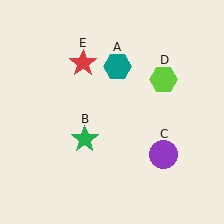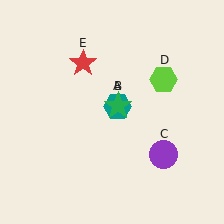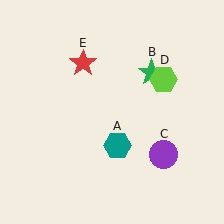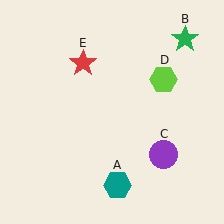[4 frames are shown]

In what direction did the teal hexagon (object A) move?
The teal hexagon (object A) moved down.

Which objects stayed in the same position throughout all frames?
Purple circle (object C) and lime hexagon (object D) and red star (object E) remained stationary.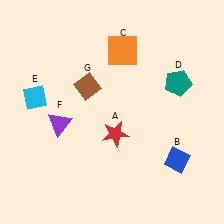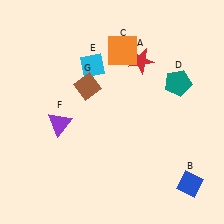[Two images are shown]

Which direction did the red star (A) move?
The red star (A) moved up.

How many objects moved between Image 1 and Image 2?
3 objects moved between the two images.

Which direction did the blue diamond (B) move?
The blue diamond (B) moved down.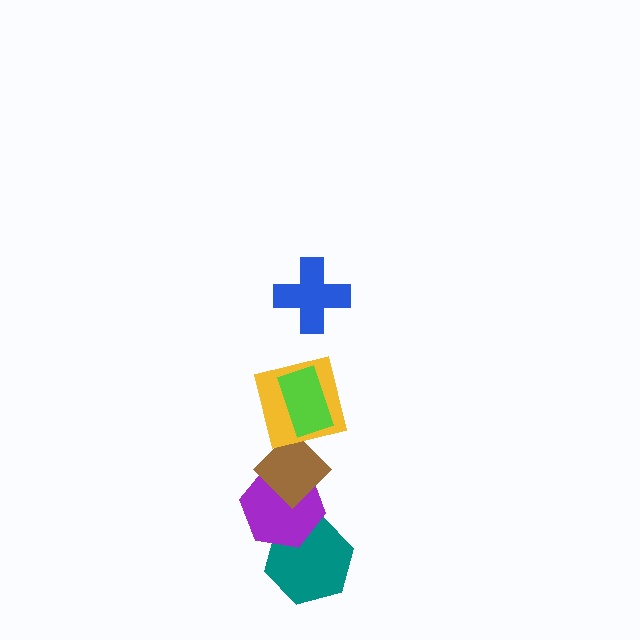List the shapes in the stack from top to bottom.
From top to bottom: the blue cross, the lime rectangle, the yellow square, the brown diamond, the purple hexagon, the teal hexagon.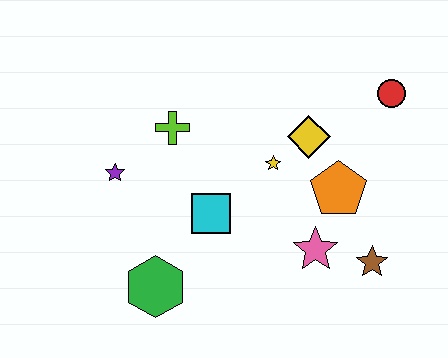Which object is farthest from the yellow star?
The green hexagon is farthest from the yellow star.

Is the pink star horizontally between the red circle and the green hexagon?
Yes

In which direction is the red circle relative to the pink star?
The red circle is above the pink star.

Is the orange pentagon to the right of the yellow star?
Yes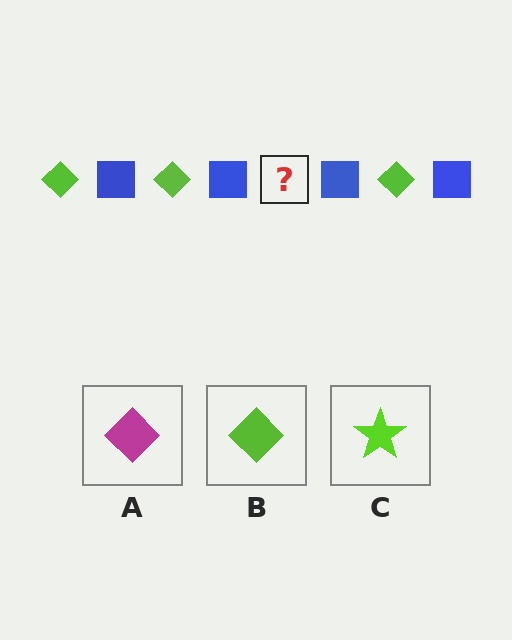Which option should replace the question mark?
Option B.